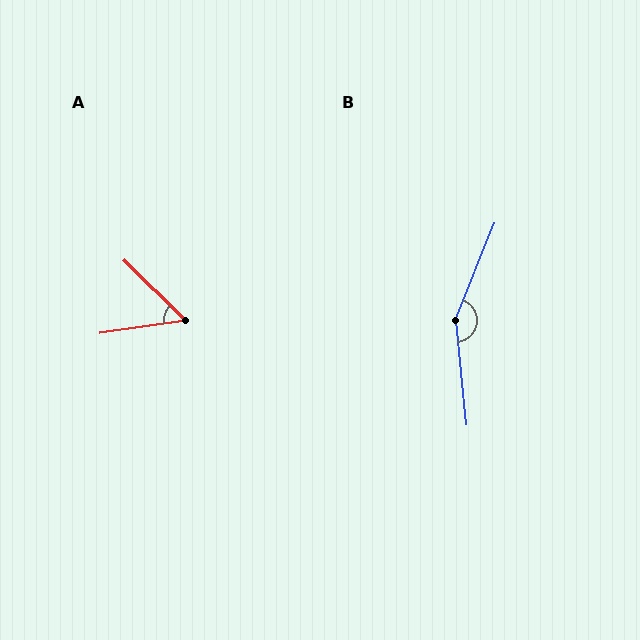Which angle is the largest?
B, at approximately 152 degrees.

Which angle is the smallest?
A, at approximately 52 degrees.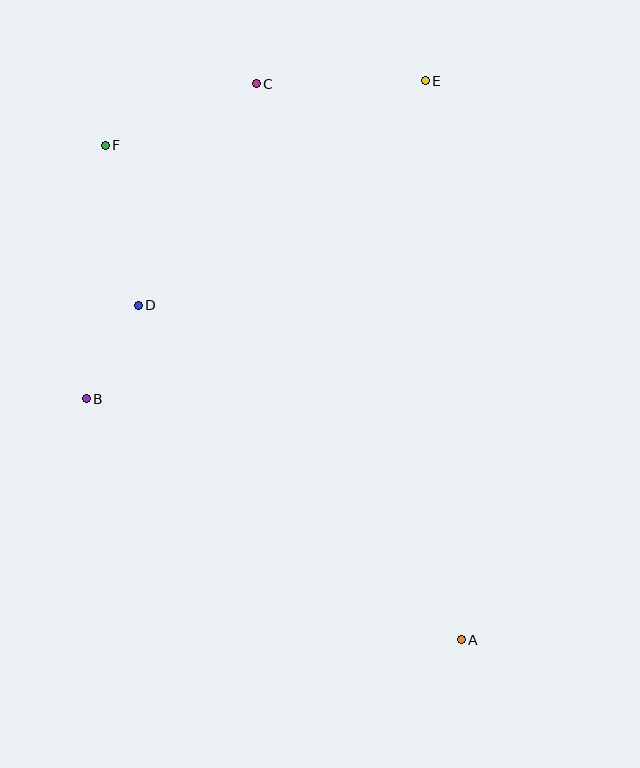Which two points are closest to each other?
Points B and D are closest to each other.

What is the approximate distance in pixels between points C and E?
The distance between C and E is approximately 169 pixels.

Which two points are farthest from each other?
Points A and F are farthest from each other.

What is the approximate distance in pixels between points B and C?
The distance between B and C is approximately 358 pixels.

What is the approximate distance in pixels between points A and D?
The distance between A and D is approximately 465 pixels.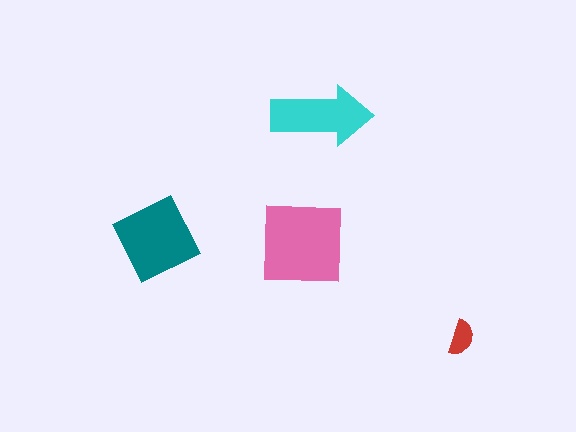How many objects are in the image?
There are 4 objects in the image.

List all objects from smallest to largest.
The red semicircle, the cyan arrow, the teal diamond, the pink square.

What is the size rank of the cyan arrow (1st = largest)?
3rd.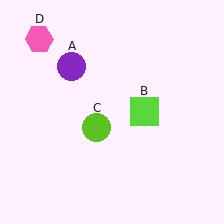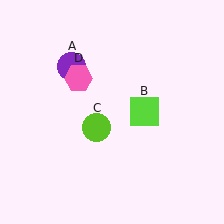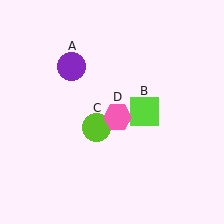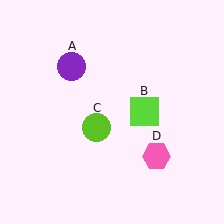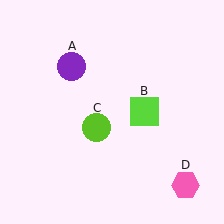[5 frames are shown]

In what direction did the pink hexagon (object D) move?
The pink hexagon (object D) moved down and to the right.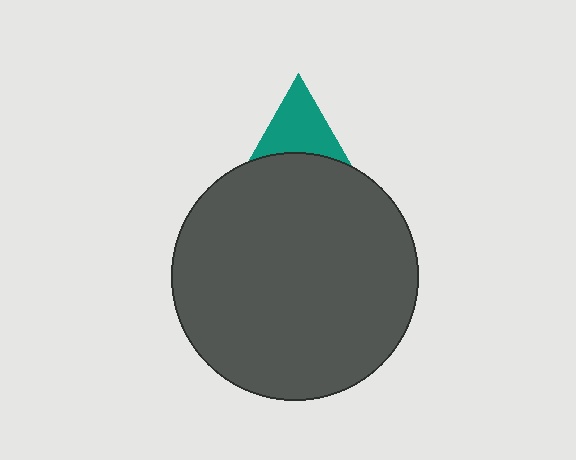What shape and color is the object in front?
The object in front is a dark gray circle.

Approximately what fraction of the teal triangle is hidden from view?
Roughly 53% of the teal triangle is hidden behind the dark gray circle.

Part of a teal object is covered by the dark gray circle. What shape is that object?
It is a triangle.